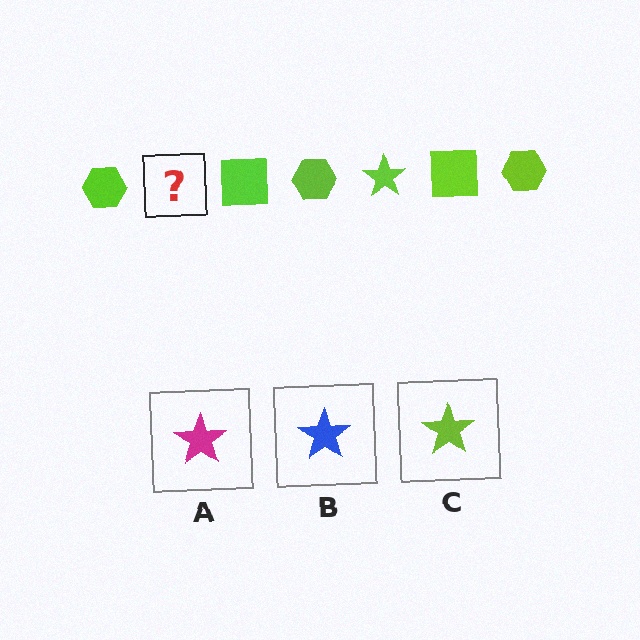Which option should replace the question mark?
Option C.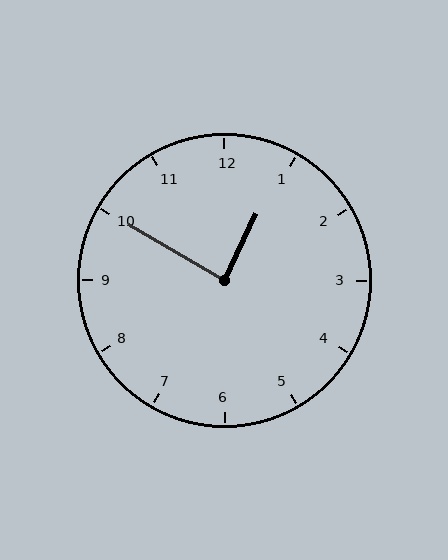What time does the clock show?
12:50.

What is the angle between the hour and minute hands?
Approximately 85 degrees.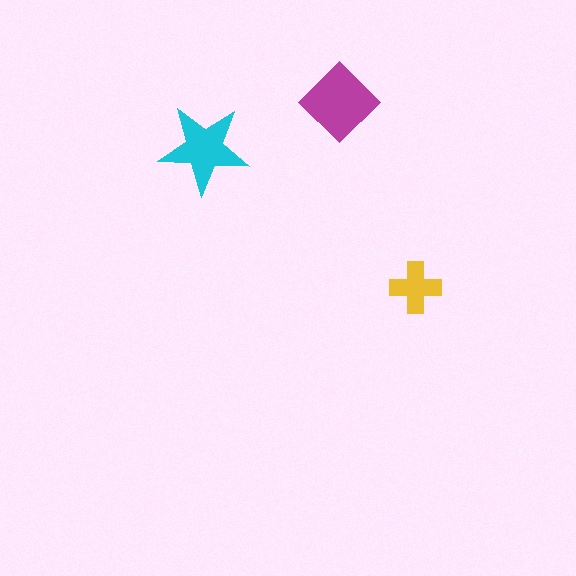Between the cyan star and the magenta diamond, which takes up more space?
The magenta diamond.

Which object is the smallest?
The yellow cross.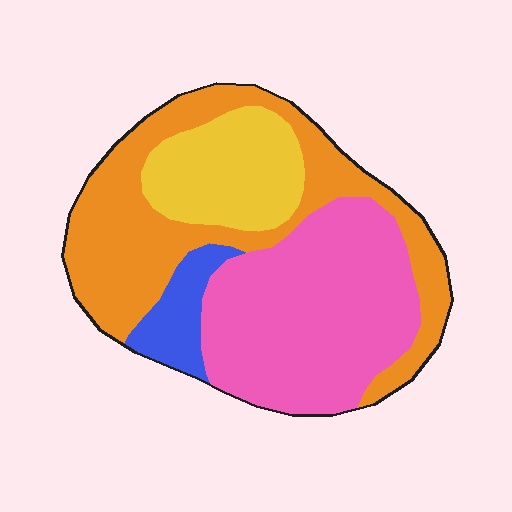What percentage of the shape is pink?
Pink covers about 40% of the shape.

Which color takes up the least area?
Blue, at roughly 5%.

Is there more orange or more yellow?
Orange.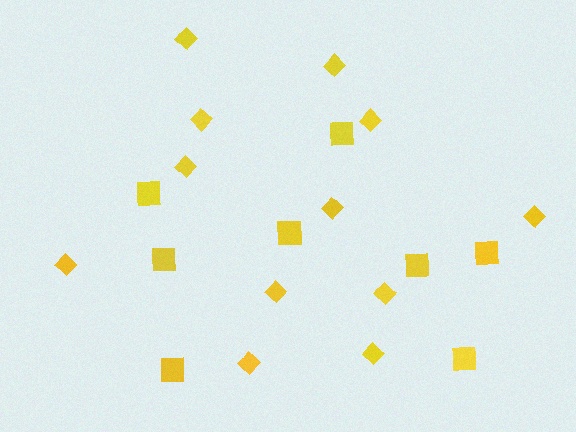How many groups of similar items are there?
There are 2 groups: one group of squares (8) and one group of diamonds (12).